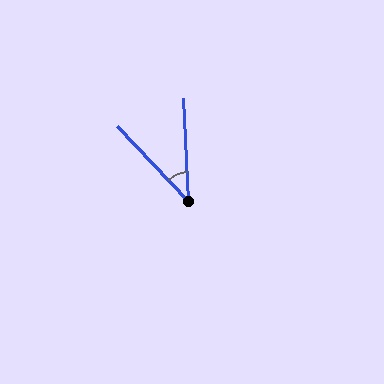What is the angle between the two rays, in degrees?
Approximately 41 degrees.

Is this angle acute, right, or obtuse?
It is acute.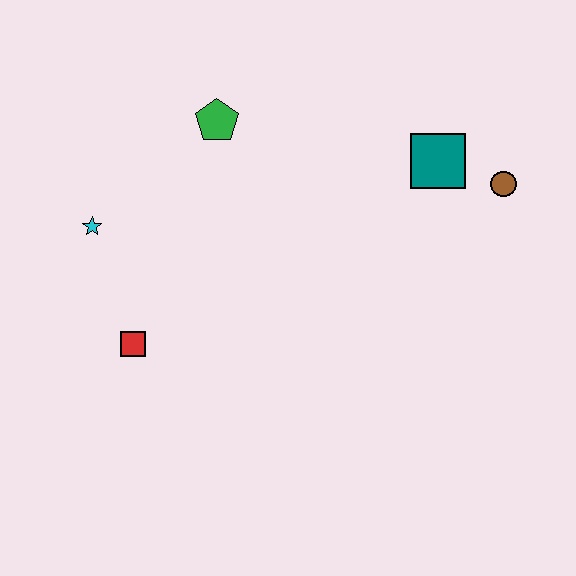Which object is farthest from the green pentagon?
The brown circle is farthest from the green pentagon.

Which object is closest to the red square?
The cyan star is closest to the red square.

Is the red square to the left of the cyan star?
No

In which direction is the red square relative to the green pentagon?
The red square is below the green pentagon.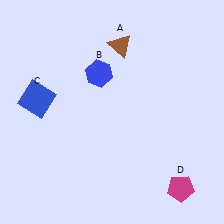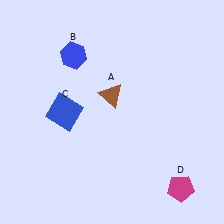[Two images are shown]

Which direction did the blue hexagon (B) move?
The blue hexagon (B) moved left.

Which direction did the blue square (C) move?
The blue square (C) moved right.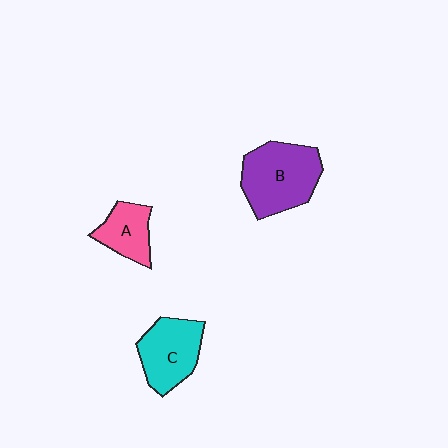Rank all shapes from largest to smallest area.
From largest to smallest: B (purple), C (cyan), A (pink).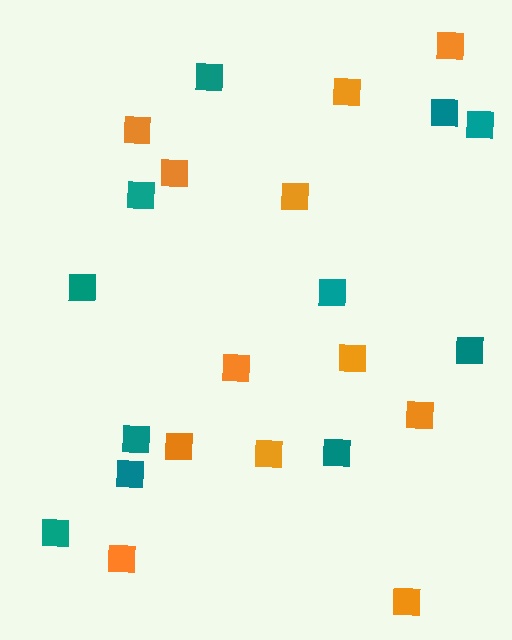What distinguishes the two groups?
There are 2 groups: one group of orange squares (12) and one group of teal squares (11).